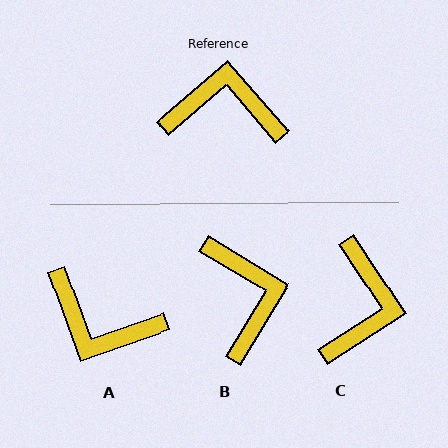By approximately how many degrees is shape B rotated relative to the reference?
Approximately 72 degrees clockwise.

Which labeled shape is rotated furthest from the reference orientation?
A, about 159 degrees away.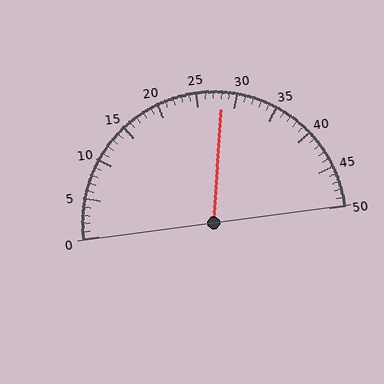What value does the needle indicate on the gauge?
The needle indicates approximately 28.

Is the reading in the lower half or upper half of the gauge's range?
The reading is in the upper half of the range (0 to 50).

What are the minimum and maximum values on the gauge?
The gauge ranges from 0 to 50.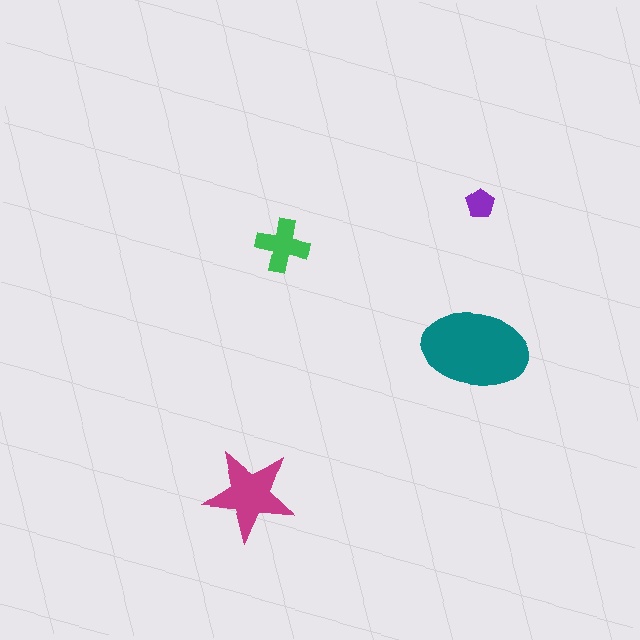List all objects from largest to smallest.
The teal ellipse, the magenta star, the green cross, the purple pentagon.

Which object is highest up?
The purple pentagon is topmost.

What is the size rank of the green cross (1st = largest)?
3rd.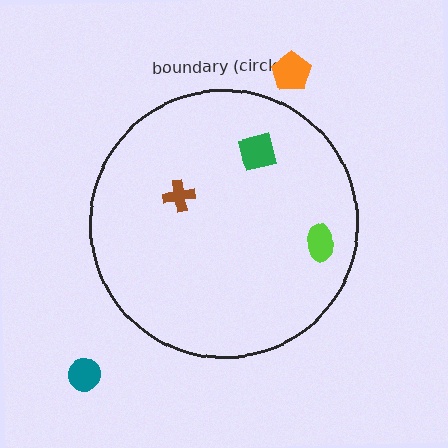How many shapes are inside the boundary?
3 inside, 2 outside.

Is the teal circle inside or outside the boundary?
Outside.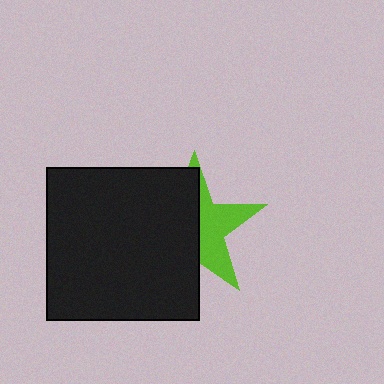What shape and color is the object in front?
The object in front is a black square.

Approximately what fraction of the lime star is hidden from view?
Roughly 56% of the lime star is hidden behind the black square.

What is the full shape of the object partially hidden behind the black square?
The partially hidden object is a lime star.